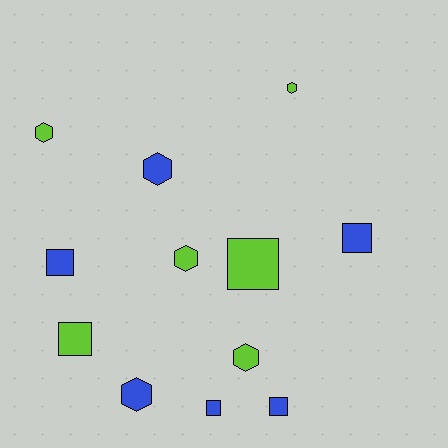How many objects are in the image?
There are 12 objects.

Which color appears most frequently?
Lime, with 6 objects.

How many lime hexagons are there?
There are 4 lime hexagons.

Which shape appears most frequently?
Square, with 6 objects.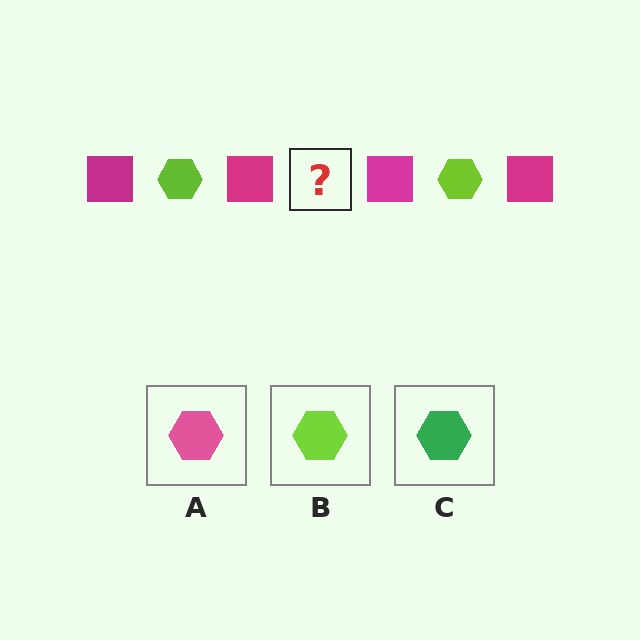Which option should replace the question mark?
Option B.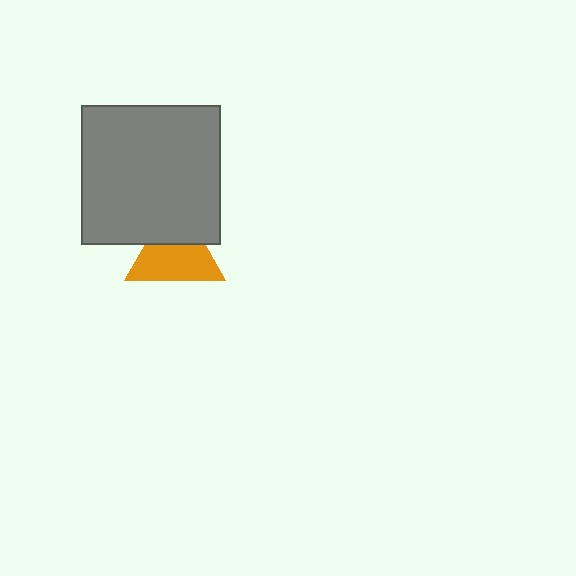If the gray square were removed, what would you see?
You would see the complete orange triangle.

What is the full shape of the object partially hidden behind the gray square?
The partially hidden object is an orange triangle.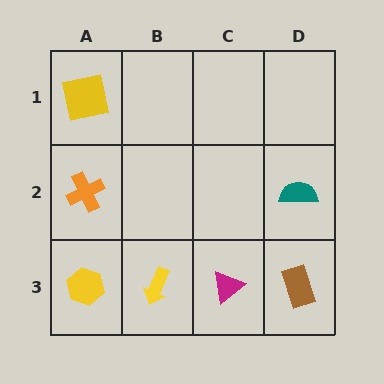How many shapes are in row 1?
1 shape.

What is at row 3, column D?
A brown rectangle.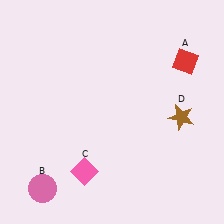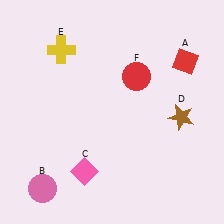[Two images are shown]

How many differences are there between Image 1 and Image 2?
There are 2 differences between the two images.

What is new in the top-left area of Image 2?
A yellow cross (E) was added in the top-left area of Image 2.